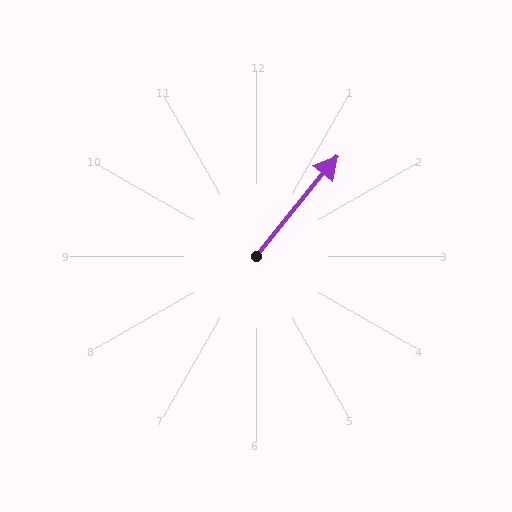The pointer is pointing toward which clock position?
Roughly 1 o'clock.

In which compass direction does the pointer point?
Northeast.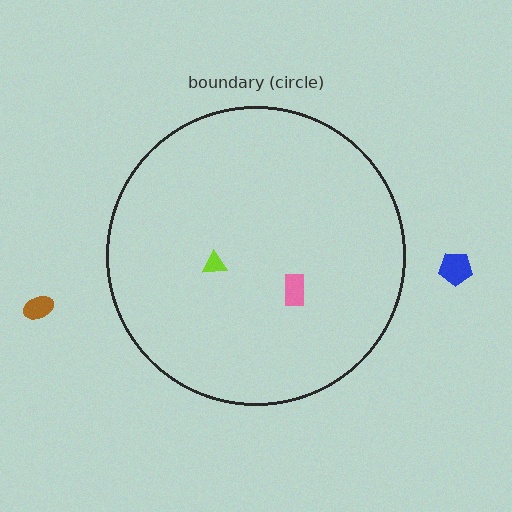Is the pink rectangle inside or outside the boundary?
Inside.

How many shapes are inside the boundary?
2 inside, 2 outside.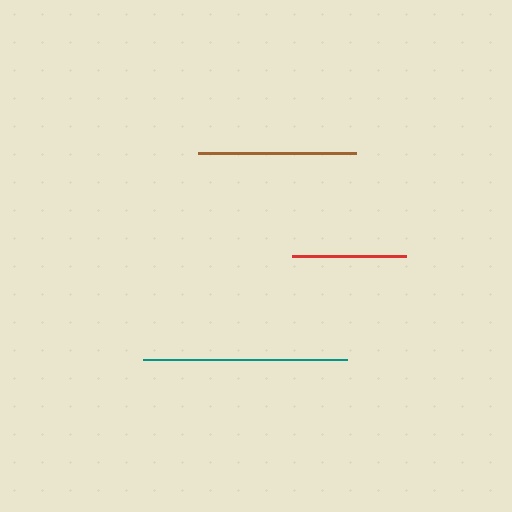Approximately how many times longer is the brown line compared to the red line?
The brown line is approximately 1.4 times the length of the red line.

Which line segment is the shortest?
The red line is the shortest at approximately 114 pixels.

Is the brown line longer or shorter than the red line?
The brown line is longer than the red line.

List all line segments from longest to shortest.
From longest to shortest: teal, brown, red.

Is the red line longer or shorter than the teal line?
The teal line is longer than the red line.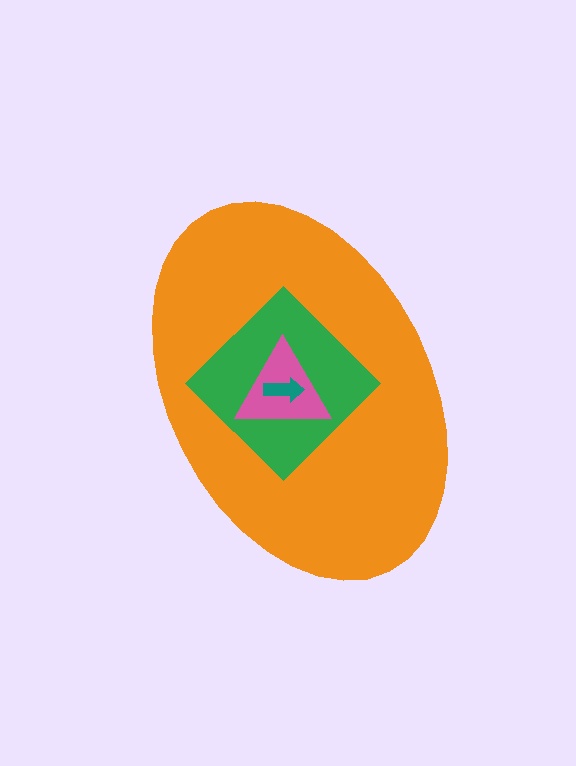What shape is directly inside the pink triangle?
The teal arrow.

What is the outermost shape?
The orange ellipse.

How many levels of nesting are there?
4.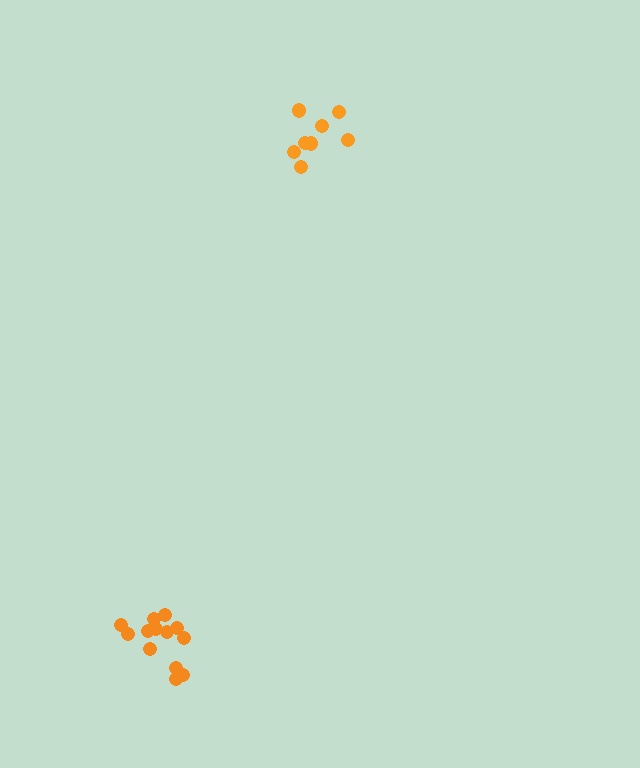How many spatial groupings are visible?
There are 2 spatial groupings.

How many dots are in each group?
Group 1: 14 dots, Group 2: 8 dots (22 total).